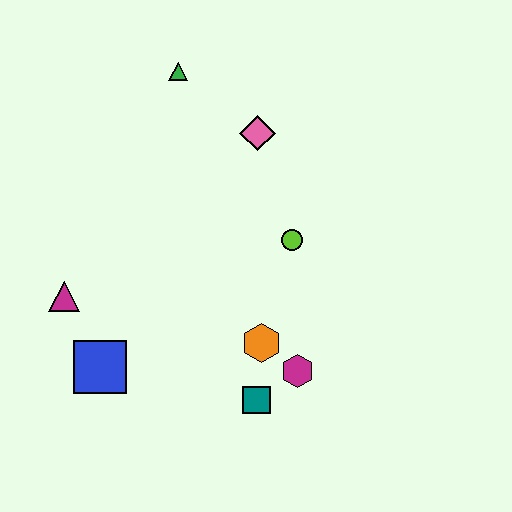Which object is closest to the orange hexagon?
The magenta hexagon is closest to the orange hexagon.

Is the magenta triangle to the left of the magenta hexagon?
Yes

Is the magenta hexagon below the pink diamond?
Yes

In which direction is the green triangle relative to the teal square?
The green triangle is above the teal square.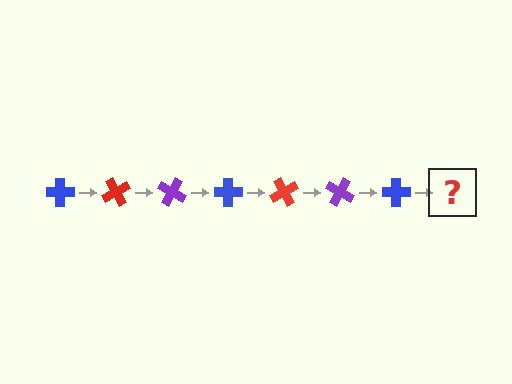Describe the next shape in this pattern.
It should be a red cross, rotated 420 degrees from the start.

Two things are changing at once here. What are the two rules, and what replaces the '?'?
The two rules are that it rotates 60 degrees each step and the color cycles through blue, red, and purple. The '?' should be a red cross, rotated 420 degrees from the start.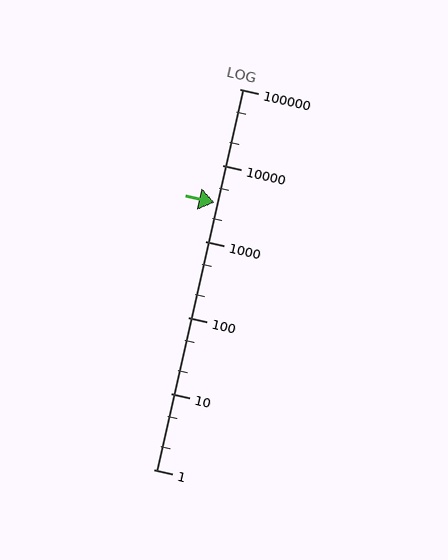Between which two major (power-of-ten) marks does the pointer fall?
The pointer is between 1000 and 10000.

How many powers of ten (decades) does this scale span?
The scale spans 5 decades, from 1 to 100000.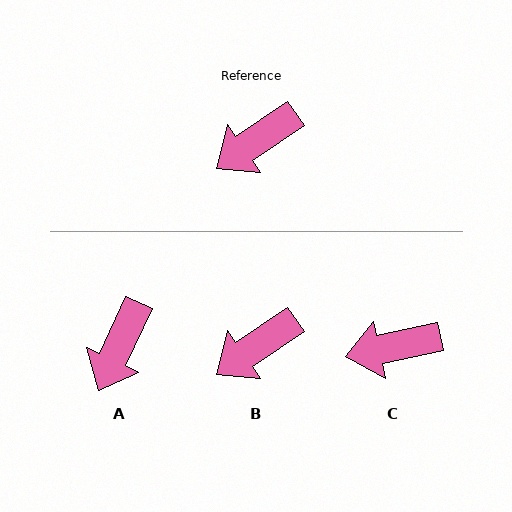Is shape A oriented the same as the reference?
No, it is off by about 31 degrees.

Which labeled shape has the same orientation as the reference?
B.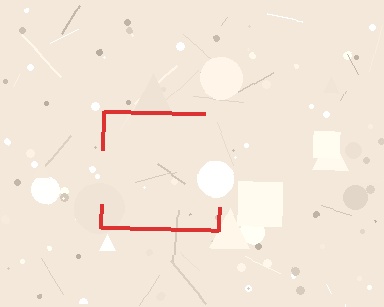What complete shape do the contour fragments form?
The contour fragments form a square.